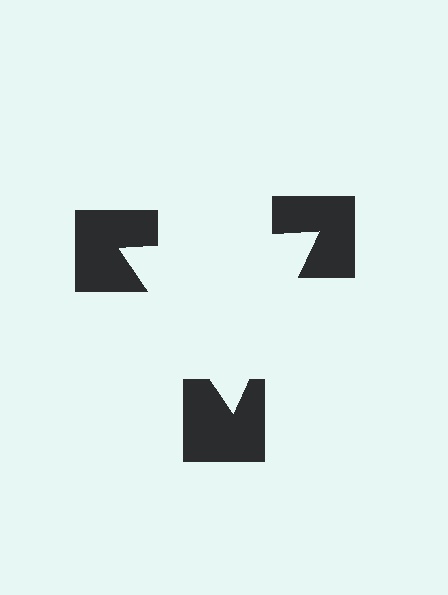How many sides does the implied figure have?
3 sides.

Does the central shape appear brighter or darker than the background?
It typically appears slightly brighter than the background, even though no actual brightness change is drawn.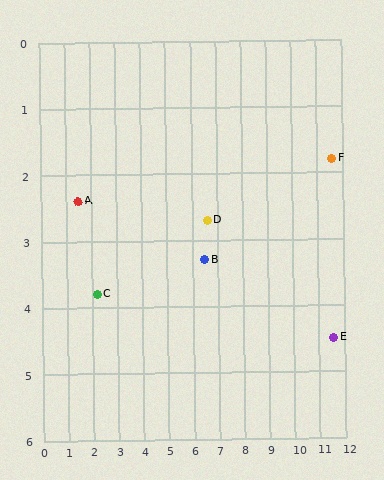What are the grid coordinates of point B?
Point B is at approximately (6.5, 3.3).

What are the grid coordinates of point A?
Point A is at approximately (1.5, 2.4).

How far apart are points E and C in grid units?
Points E and C are about 9.4 grid units apart.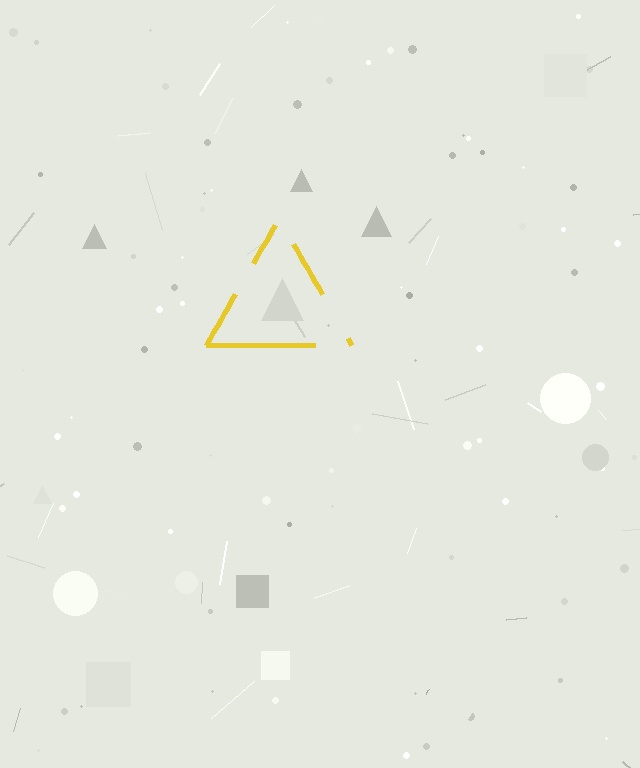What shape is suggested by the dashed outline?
The dashed outline suggests a triangle.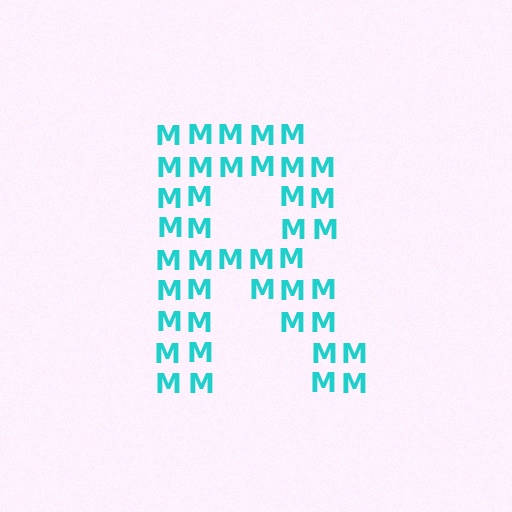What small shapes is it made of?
It is made of small letter M's.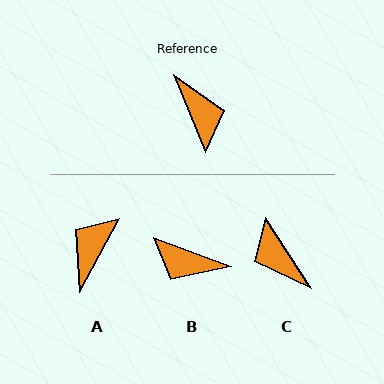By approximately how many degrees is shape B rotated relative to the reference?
Approximately 133 degrees clockwise.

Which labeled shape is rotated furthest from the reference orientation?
C, about 170 degrees away.